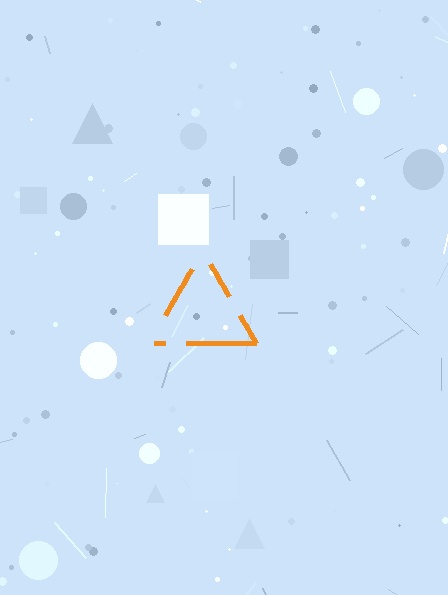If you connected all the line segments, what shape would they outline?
They would outline a triangle.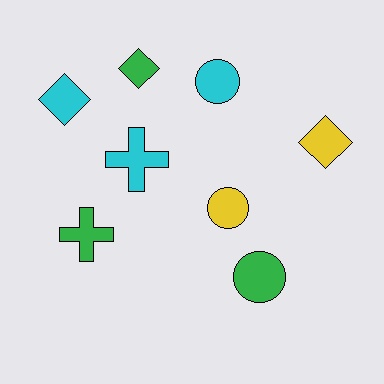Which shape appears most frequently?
Diamond, with 3 objects.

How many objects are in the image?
There are 8 objects.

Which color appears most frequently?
Cyan, with 3 objects.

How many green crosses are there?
There is 1 green cross.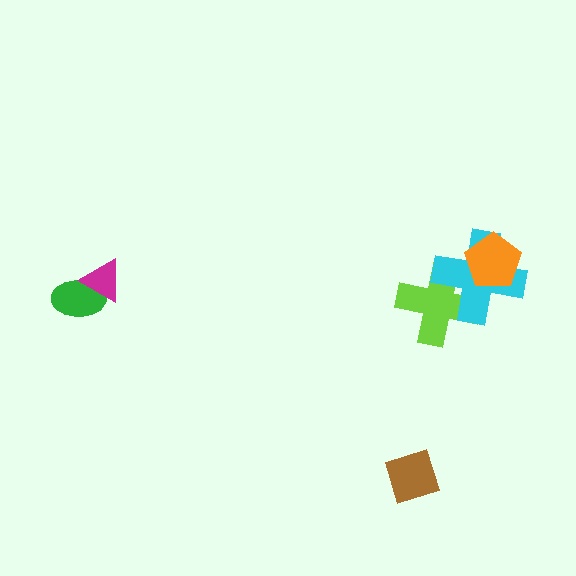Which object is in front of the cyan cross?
The orange pentagon is in front of the cyan cross.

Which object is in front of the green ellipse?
The magenta triangle is in front of the green ellipse.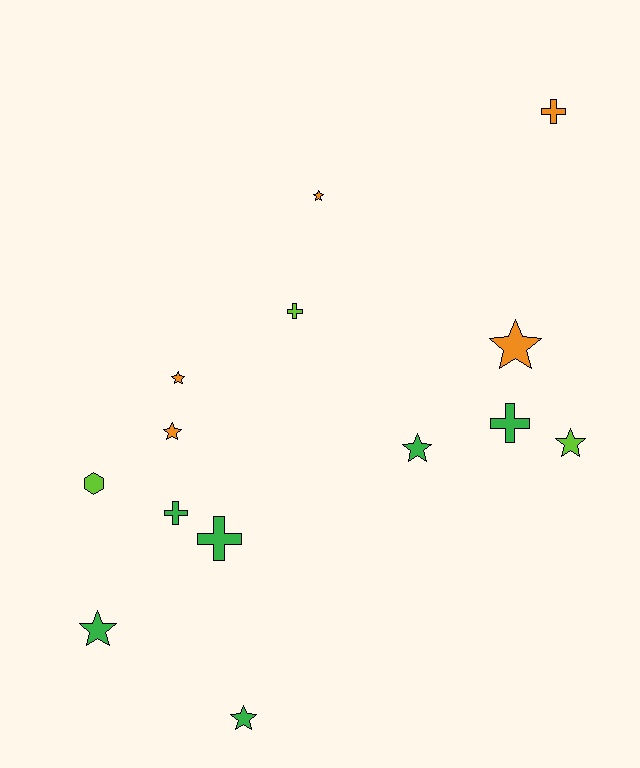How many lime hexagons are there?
There is 1 lime hexagon.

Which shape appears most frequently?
Star, with 8 objects.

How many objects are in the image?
There are 14 objects.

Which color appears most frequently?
Green, with 6 objects.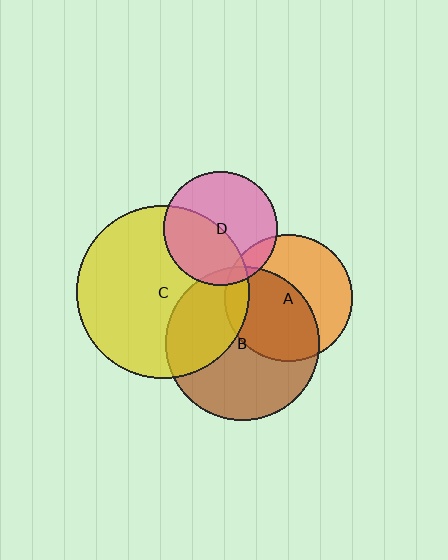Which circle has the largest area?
Circle C (yellow).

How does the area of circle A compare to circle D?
Approximately 1.3 times.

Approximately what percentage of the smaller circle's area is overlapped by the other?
Approximately 5%.